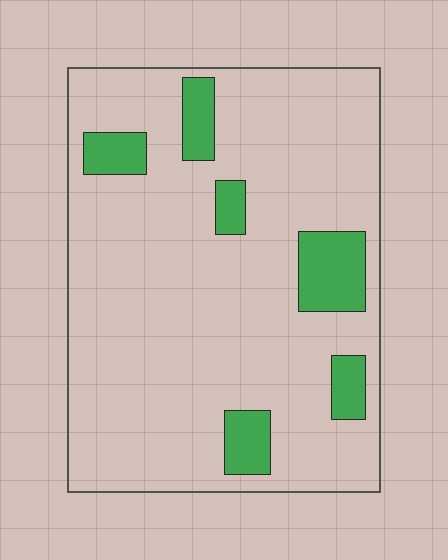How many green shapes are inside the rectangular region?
6.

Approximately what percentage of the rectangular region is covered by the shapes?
Approximately 15%.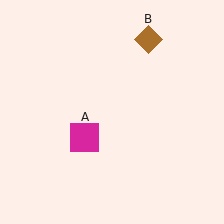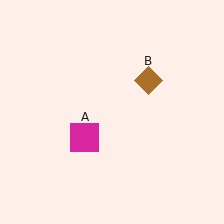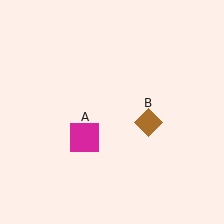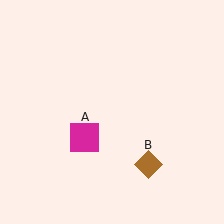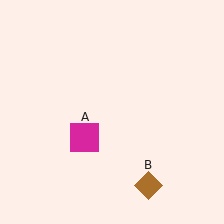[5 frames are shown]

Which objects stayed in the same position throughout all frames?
Magenta square (object A) remained stationary.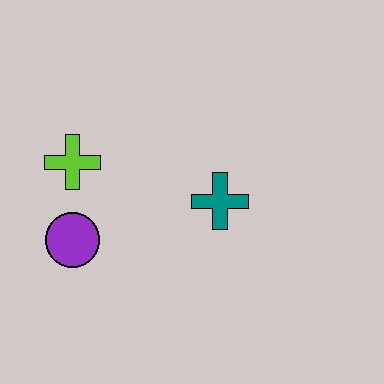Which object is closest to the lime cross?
The purple circle is closest to the lime cross.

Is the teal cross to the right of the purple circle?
Yes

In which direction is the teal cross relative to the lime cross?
The teal cross is to the right of the lime cross.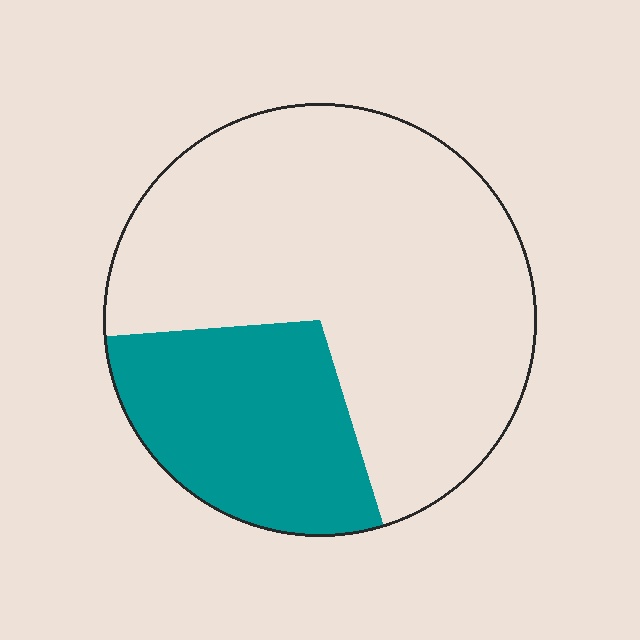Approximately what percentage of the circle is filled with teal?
Approximately 30%.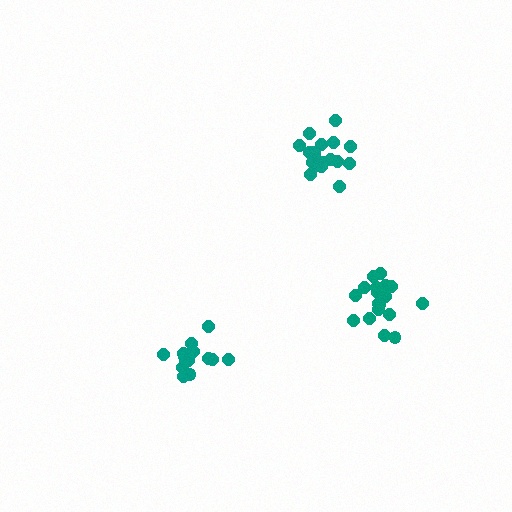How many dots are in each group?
Group 1: 15 dots, Group 2: 18 dots, Group 3: 19 dots (52 total).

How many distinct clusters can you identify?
There are 3 distinct clusters.